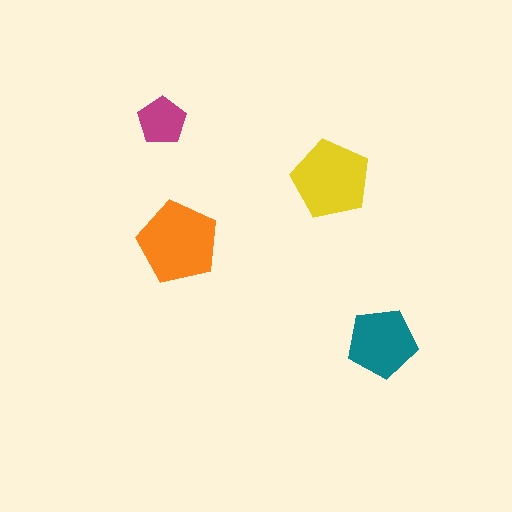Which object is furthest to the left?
The magenta pentagon is leftmost.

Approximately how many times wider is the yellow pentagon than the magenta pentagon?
About 1.5 times wider.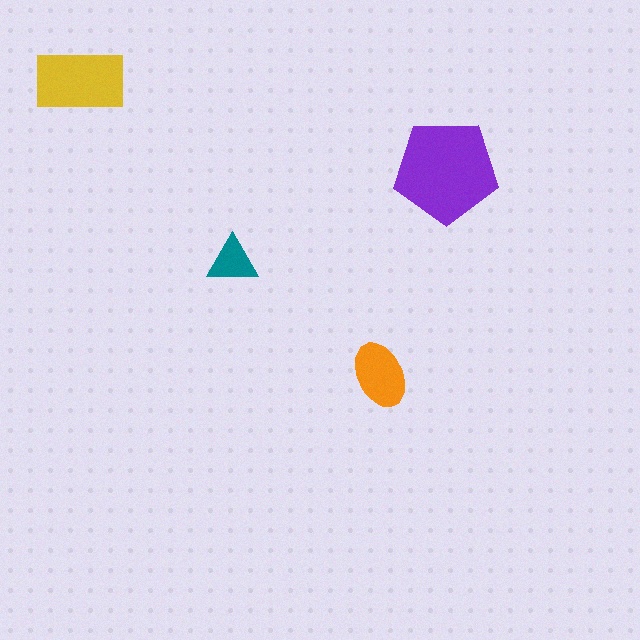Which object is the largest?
The purple pentagon.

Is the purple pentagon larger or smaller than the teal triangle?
Larger.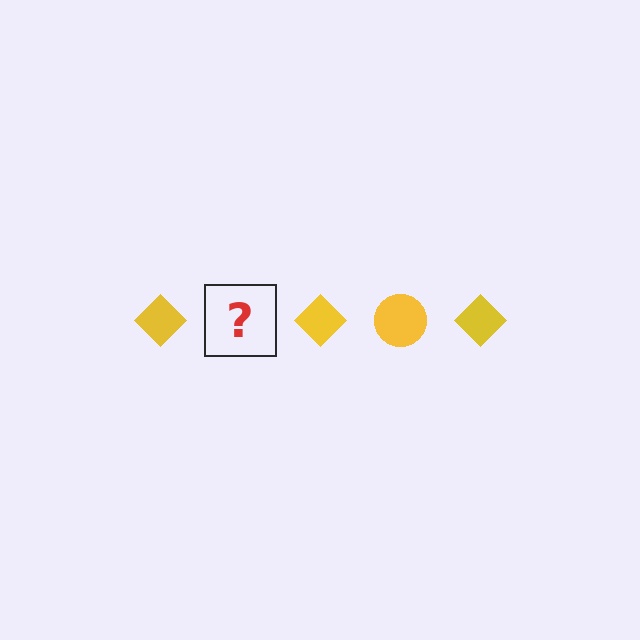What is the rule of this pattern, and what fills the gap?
The rule is that the pattern cycles through diamond, circle shapes in yellow. The gap should be filled with a yellow circle.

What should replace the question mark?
The question mark should be replaced with a yellow circle.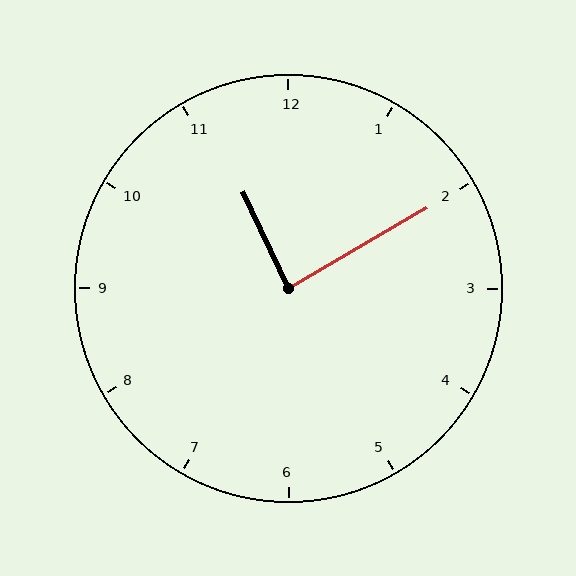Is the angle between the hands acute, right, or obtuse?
It is right.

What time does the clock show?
11:10.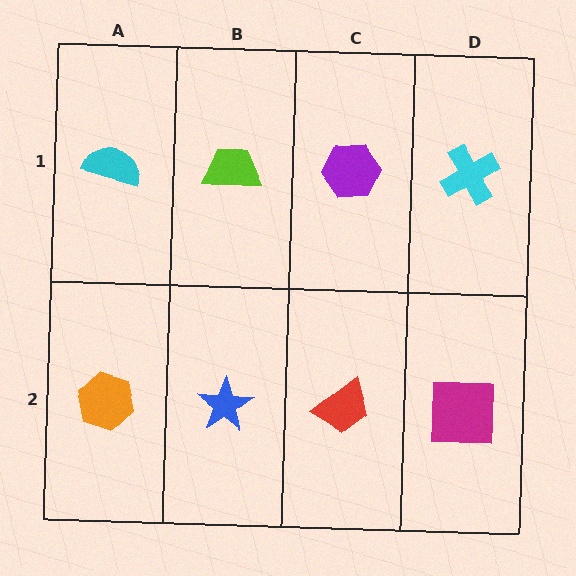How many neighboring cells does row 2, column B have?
3.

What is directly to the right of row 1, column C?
A cyan cross.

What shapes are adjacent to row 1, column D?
A magenta square (row 2, column D), a purple hexagon (row 1, column C).